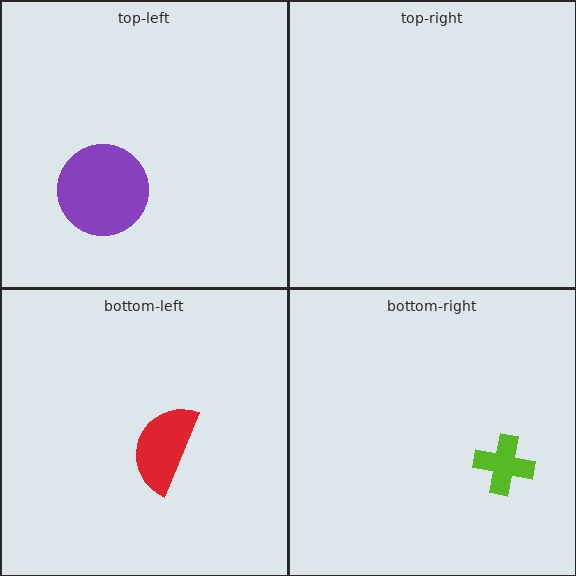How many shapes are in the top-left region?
1.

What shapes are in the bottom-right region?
The lime cross.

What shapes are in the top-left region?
The purple circle.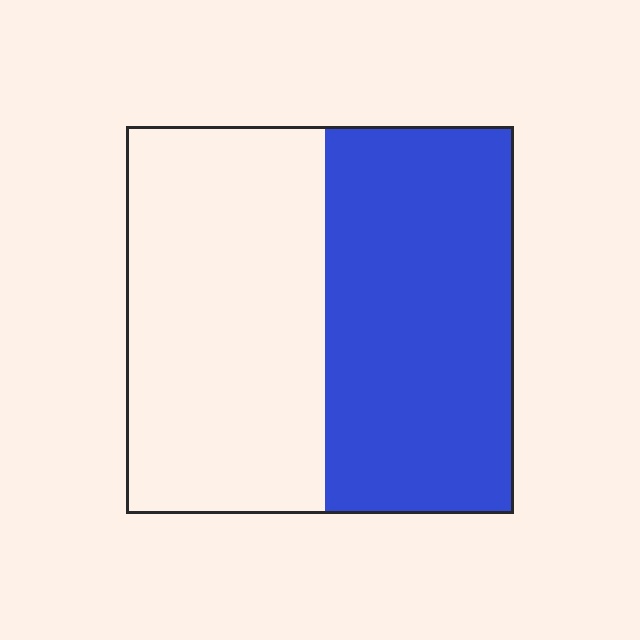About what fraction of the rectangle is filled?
About one half (1/2).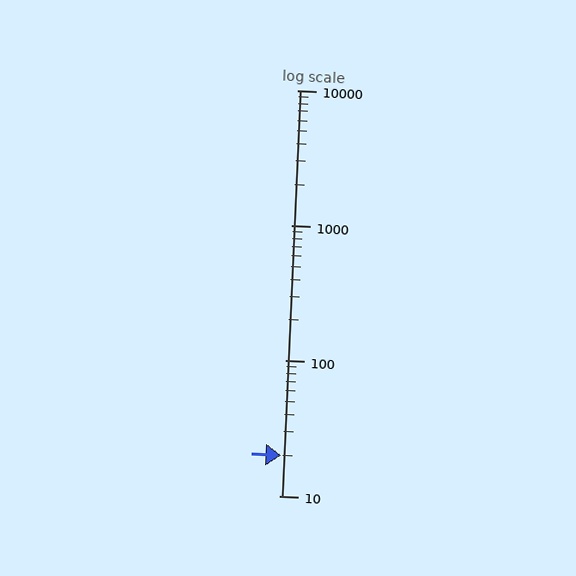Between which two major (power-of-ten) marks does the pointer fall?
The pointer is between 10 and 100.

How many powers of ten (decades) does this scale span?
The scale spans 3 decades, from 10 to 10000.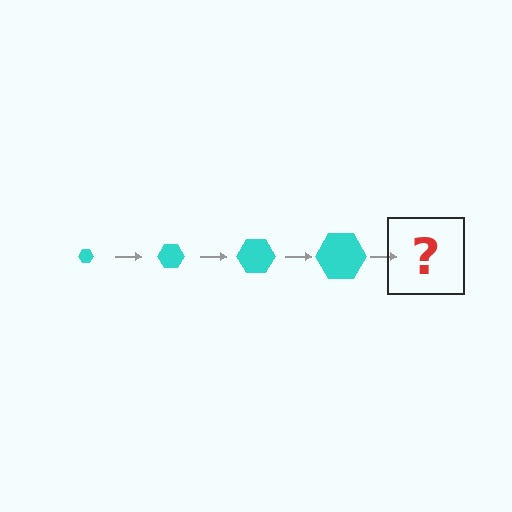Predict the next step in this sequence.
The next step is a cyan hexagon, larger than the previous one.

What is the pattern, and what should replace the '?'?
The pattern is that the hexagon gets progressively larger each step. The '?' should be a cyan hexagon, larger than the previous one.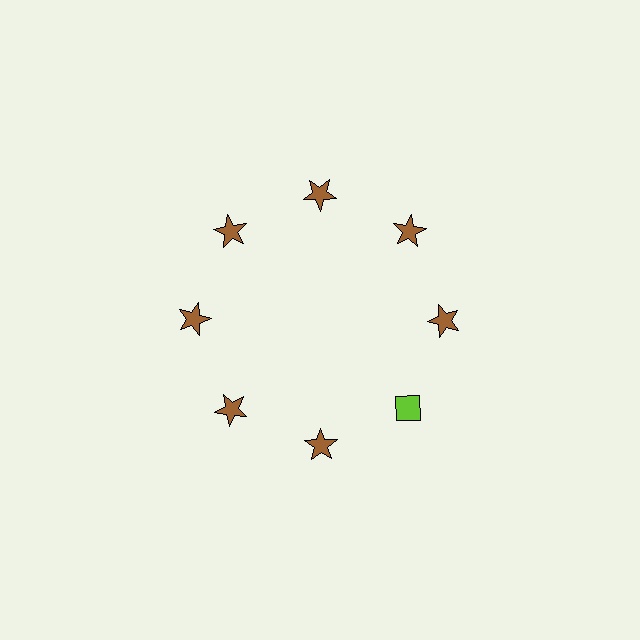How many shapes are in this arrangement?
There are 8 shapes arranged in a ring pattern.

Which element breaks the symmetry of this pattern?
The lime diamond at roughly the 4 o'clock position breaks the symmetry. All other shapes are brown stars.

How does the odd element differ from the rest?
It differs in both color (lime instead of brown) and shape (diamond instead of star).